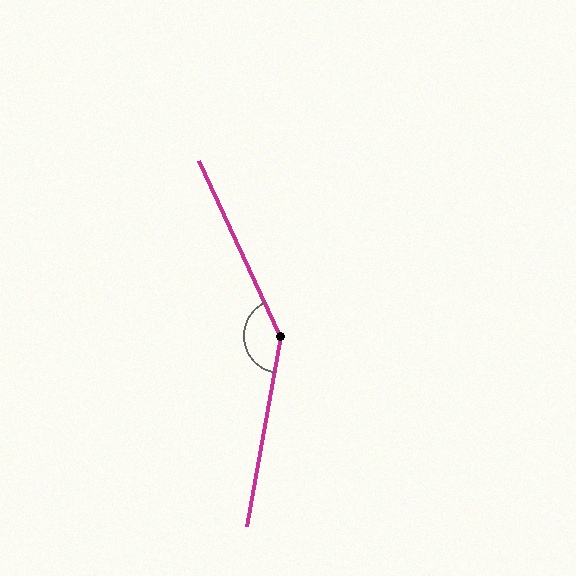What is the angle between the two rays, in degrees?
Approximately 145 degrees.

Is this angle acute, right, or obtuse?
It is obtuse.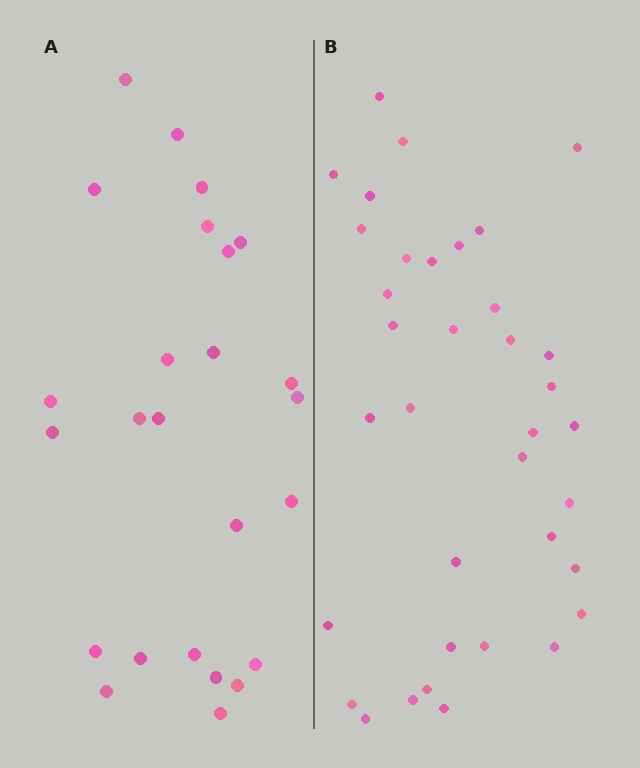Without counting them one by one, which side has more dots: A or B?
Region B (the right region) has more dots.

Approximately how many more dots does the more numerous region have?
Region B has roughly 12 or so more dots than region A.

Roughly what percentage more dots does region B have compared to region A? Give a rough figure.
About 45% more.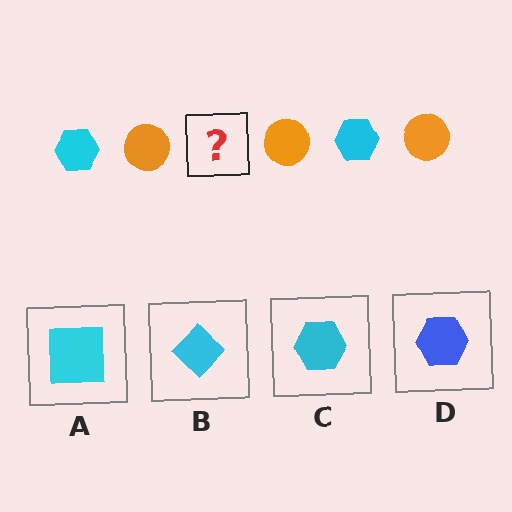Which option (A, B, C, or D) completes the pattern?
C.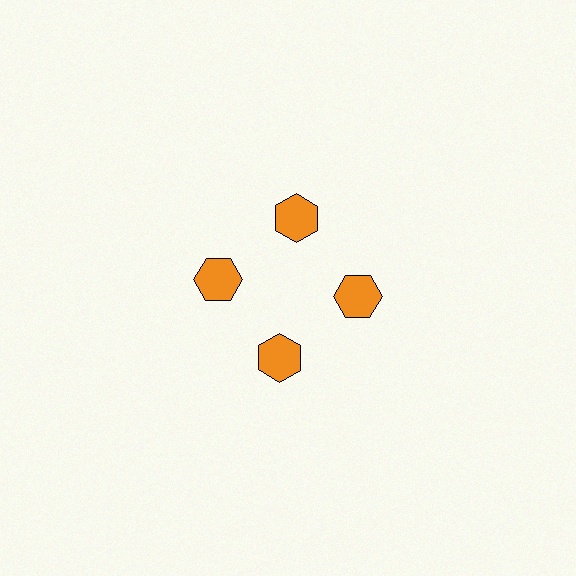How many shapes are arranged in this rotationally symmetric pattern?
There are 4 shapes, arranged in 4 groups of 1.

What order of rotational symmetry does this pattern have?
This pattern has 4-fold rotational symmetry.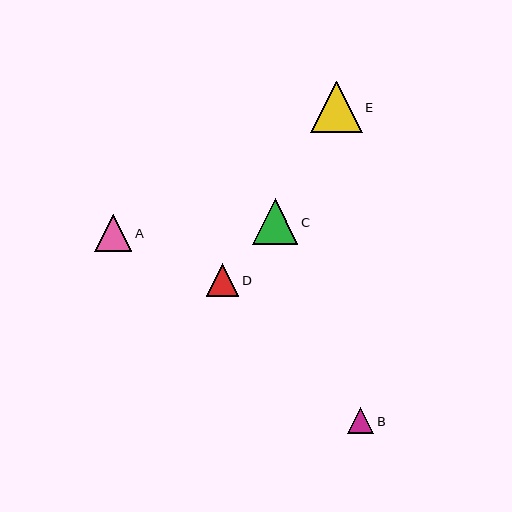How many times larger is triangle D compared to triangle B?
Triangle D is approximately 1.3 times the size of triangle B.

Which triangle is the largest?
Triangle E is the largest with a size of approximately 52 pixels.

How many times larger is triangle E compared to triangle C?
Triangle E is approximately 1.1 times the size of triangle C.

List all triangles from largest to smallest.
From largest to smallest: E, C, A, D, B.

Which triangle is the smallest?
Triangle B is the smallest with a size of approximately 26 pixels.